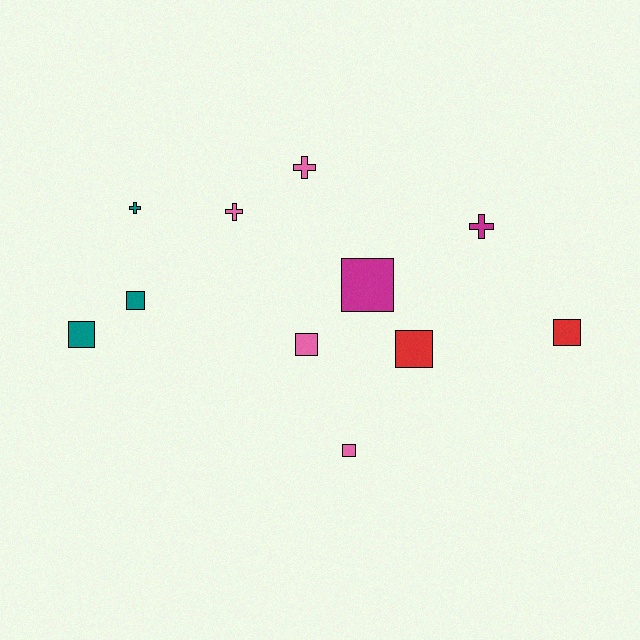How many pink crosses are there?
There are 2 pink crosses.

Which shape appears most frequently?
Square, with 7 objects.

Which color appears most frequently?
Pink, with 4 objects.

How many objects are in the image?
There are 11 objects.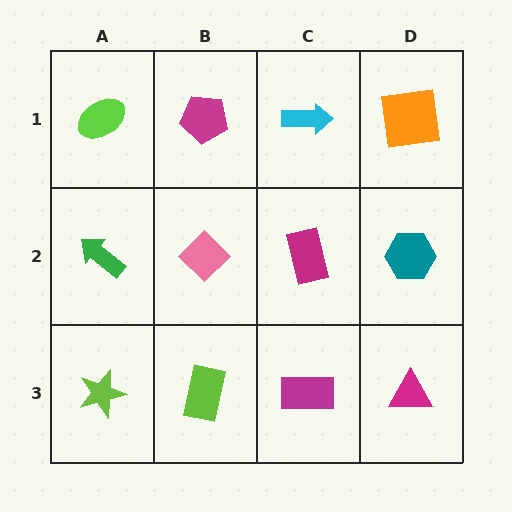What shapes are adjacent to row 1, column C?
A magenta rectangle (row 2, column C), a magenta pentagon (row 1, column B), an orange square (row 1, column D).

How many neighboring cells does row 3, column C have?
3.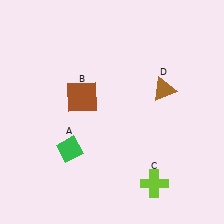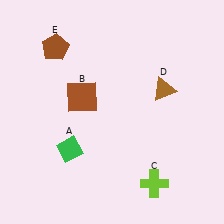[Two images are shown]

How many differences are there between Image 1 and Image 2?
There is 1 difference between the two images.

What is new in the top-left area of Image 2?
A brown pentagon (E) was added in the top-left area of Image 2.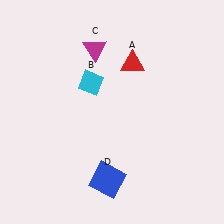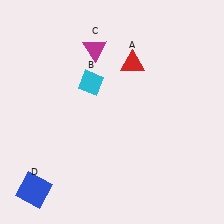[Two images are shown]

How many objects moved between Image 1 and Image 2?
1 object moved between the two images.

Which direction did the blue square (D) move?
The blue square (D) moved left.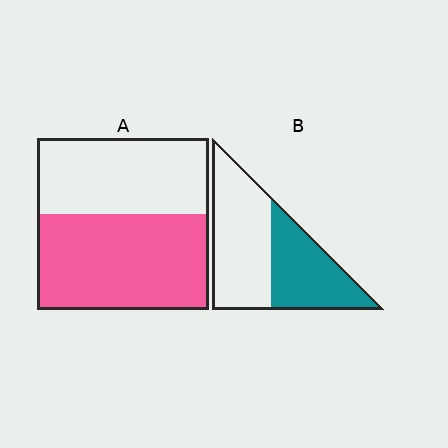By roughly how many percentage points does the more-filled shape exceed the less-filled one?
By roughly 15 percentage points (A over B).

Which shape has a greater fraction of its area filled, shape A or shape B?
Shape A.